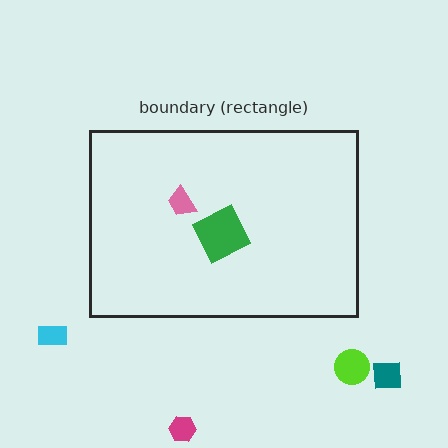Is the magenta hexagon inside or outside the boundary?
Outside.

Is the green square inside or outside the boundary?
Inside.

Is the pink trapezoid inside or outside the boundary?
Inside.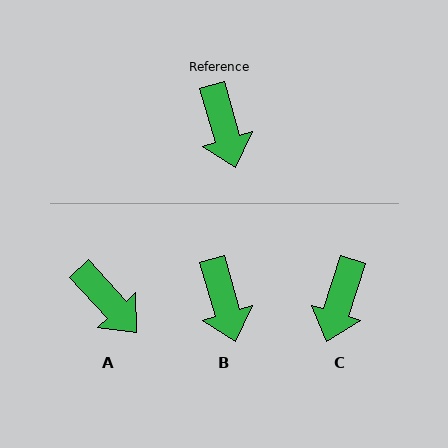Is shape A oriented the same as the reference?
No, it is off by about 26 degrees.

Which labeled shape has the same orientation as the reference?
B.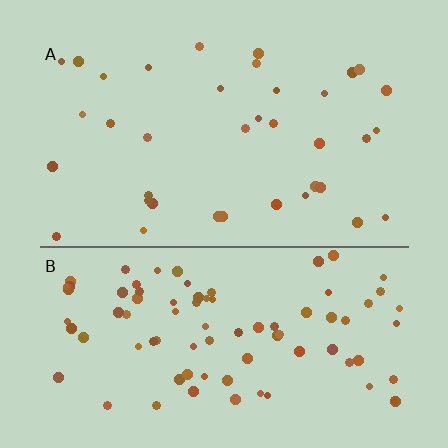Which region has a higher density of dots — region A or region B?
B (the bottom).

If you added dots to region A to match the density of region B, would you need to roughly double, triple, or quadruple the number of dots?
Approximately double.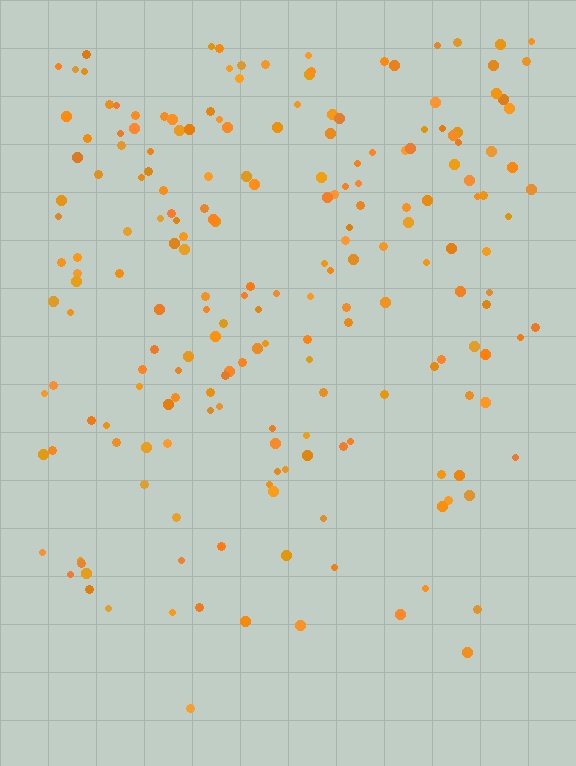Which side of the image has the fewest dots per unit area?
The bottom.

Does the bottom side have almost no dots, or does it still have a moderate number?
Still a moderate number, just noticeably fewer than the top.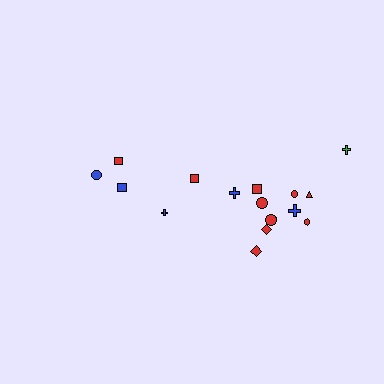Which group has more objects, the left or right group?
The right group.